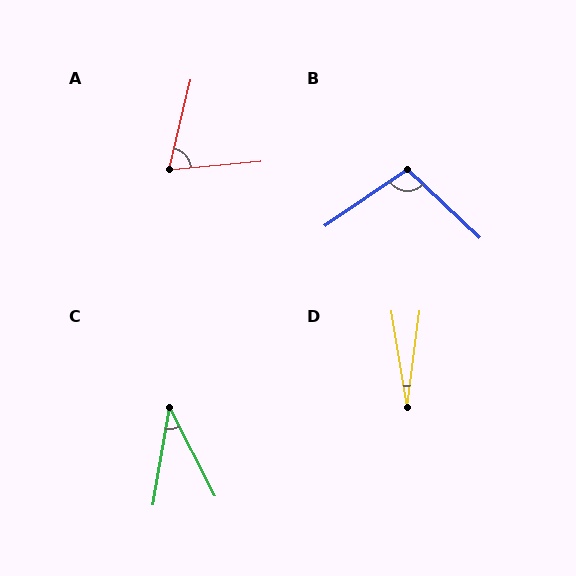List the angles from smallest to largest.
D (16°), C (37°), A (71°), B (102°).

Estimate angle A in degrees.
Approximately 71 degrees.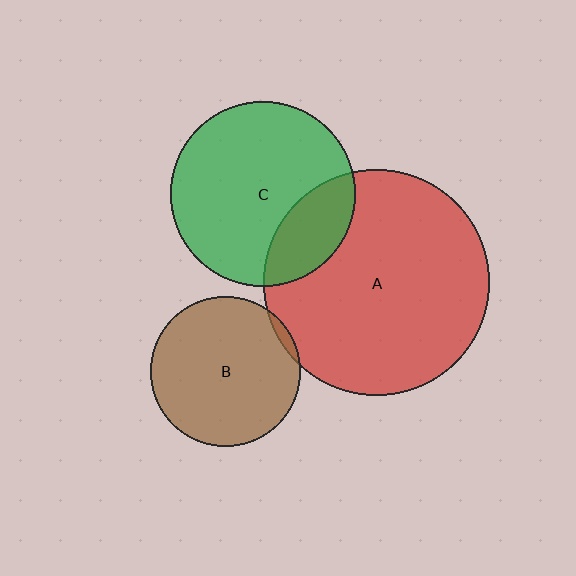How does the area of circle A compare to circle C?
Approximately 1.5 times.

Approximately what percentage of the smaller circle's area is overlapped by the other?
Approximately 5%.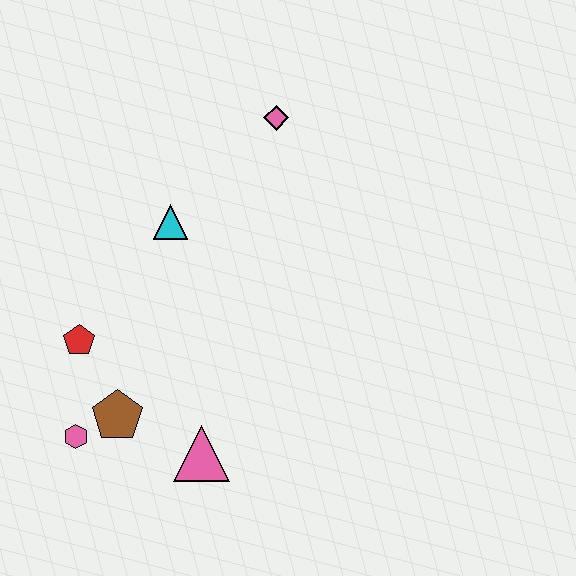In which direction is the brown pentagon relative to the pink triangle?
The brown pentagon is to the left of the pink triangle.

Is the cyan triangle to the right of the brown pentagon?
Yes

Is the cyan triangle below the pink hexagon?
No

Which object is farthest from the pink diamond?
The pink hexagon is farthest from the pink diamond.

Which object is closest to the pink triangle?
The brown pentagon is closest to the pink triangle.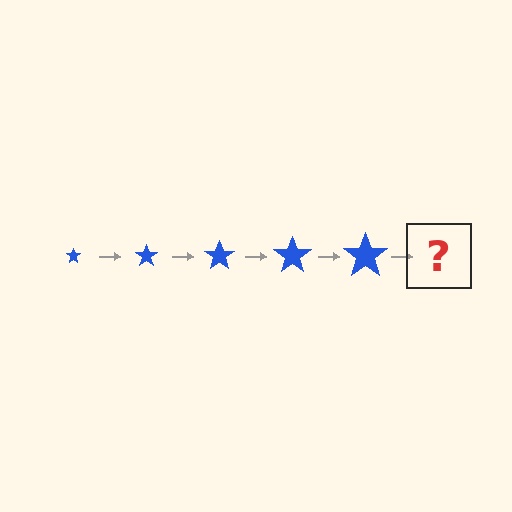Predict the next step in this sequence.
The next step is a blue star, larger than the previous one.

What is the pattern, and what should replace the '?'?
The pattern is that the star gets progressively larger each step. The '?' should be a blue star, larger than the previous one.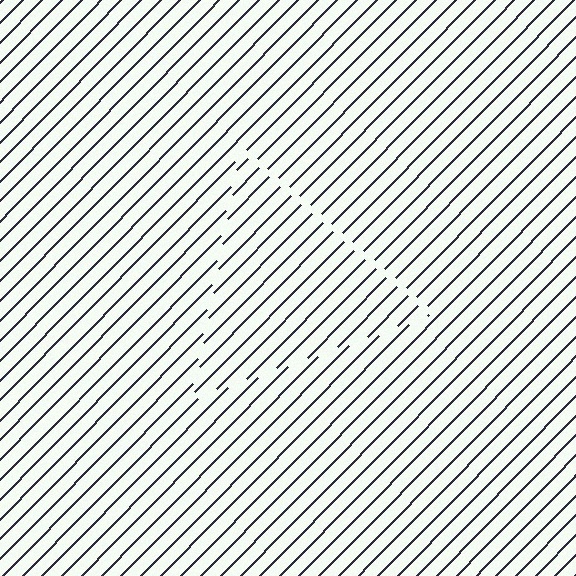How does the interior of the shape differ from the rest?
The interior of the shape contains the same grating, shifted by half a period — the contour is defined by the phase discontinuity where line-ends from the inner and outer gratings abut.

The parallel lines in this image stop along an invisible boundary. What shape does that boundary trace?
An illusory triangle. The interior of the shape contains the same grating, shifted by half a period — the contour is defined by the phase discontinuity where line-ends from the inner and outer gratings abut.